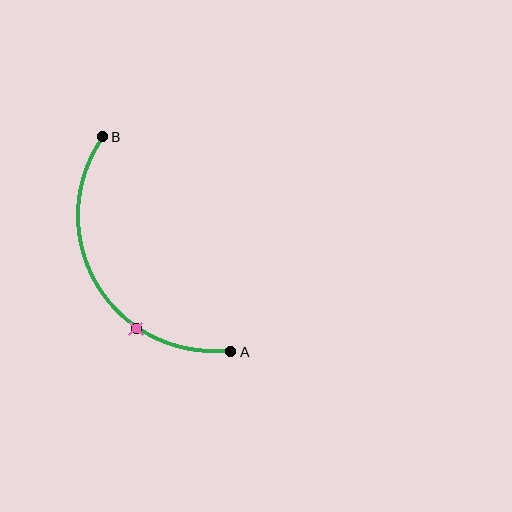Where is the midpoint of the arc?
The arc midpoint is the point on the curve farthest from the straight line joining A and B. It sits to the left of that line.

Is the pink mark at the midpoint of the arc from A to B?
No. The pink mark lies on the arc but is closer to endpoint A. The arc midpoint would be at the point on the curve equidistant along the arc from both A and B.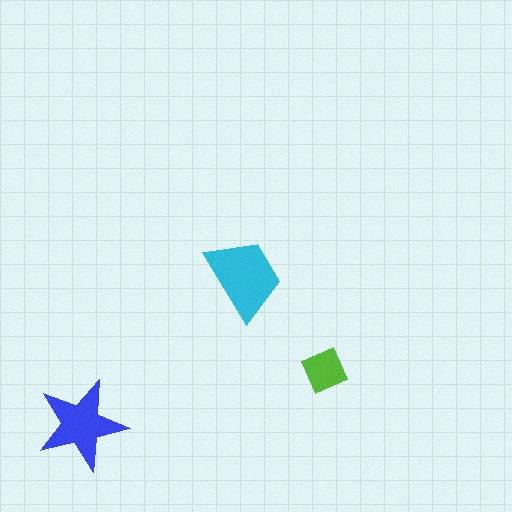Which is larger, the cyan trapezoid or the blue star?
The cyan trapezoid.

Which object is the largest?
The cyan trapezoid.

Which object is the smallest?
The lime diamond.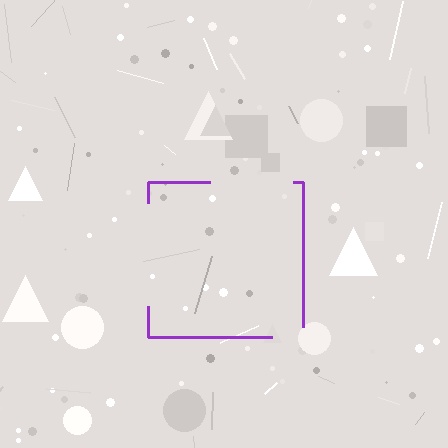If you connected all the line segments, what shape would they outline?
They would outline a square.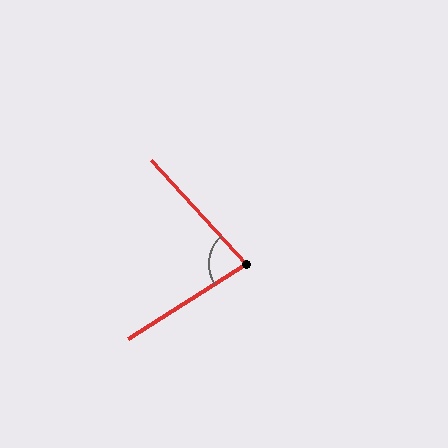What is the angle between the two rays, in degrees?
Approximately 80 degrees.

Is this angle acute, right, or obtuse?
It is acute.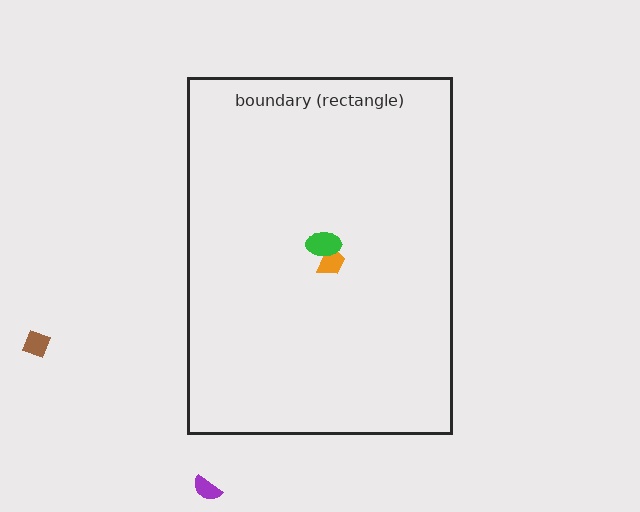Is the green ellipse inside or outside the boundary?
Inside.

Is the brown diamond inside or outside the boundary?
Outside.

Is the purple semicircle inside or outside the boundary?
Outside.